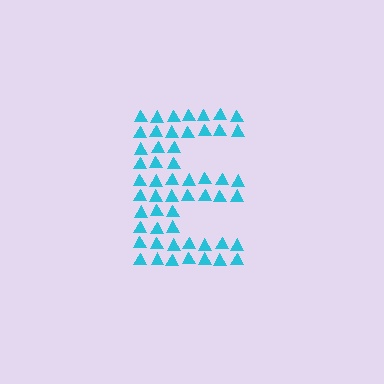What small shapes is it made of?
It is made of small triangles.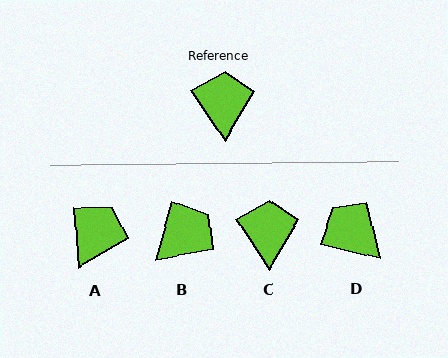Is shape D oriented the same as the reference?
No, it is off by about 43 degrees.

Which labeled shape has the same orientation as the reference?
C.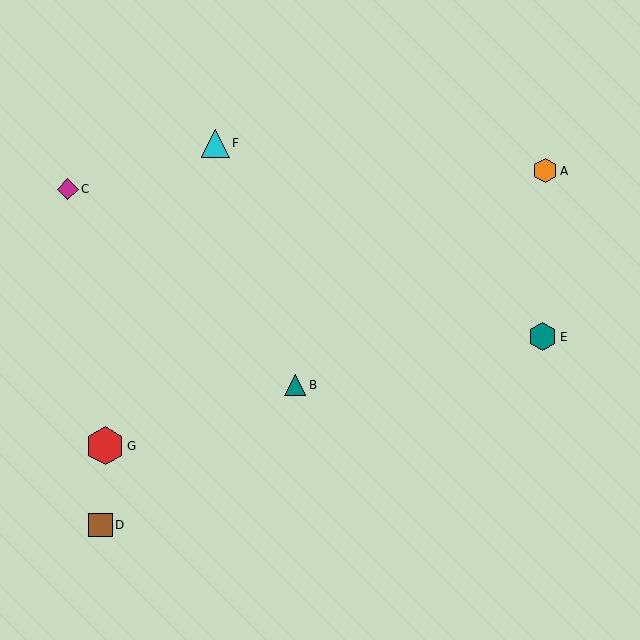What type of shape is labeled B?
Shape B is a teal triangle.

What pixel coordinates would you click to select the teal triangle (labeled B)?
Click at (295, 385) to select the teal triangle B.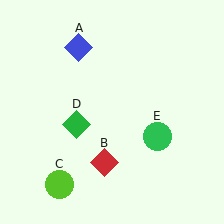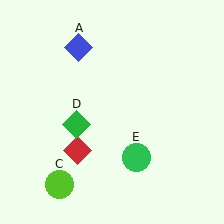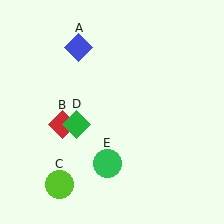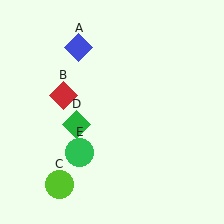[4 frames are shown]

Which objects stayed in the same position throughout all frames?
Blue diamond (object A) and lime circle (object C) and green diamond (object D) remained stationary.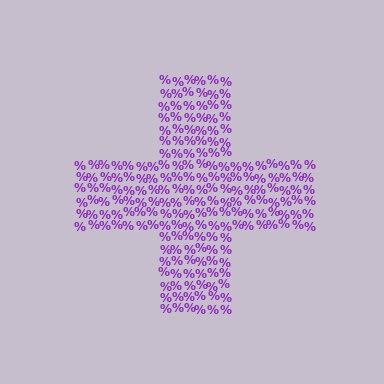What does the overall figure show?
The overall figure shows a cross.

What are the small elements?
The small elements are percent signs.